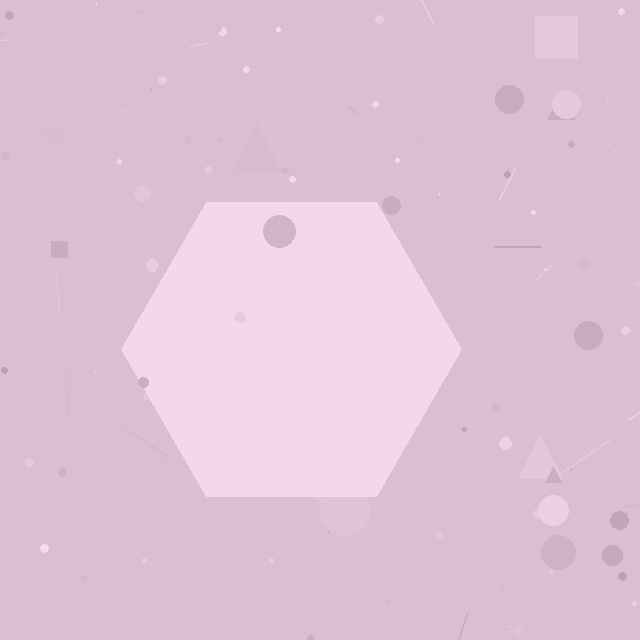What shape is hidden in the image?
A hexagon is hidden in the image.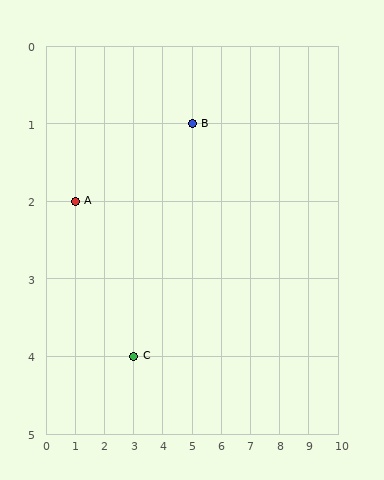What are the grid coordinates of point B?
Point B is at grid coordinates (5, 1).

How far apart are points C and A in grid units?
Points C and A are 2 columns and 2 rows apart (about 2.8 grid units diagonally).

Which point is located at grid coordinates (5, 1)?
Point B is at (5, 1).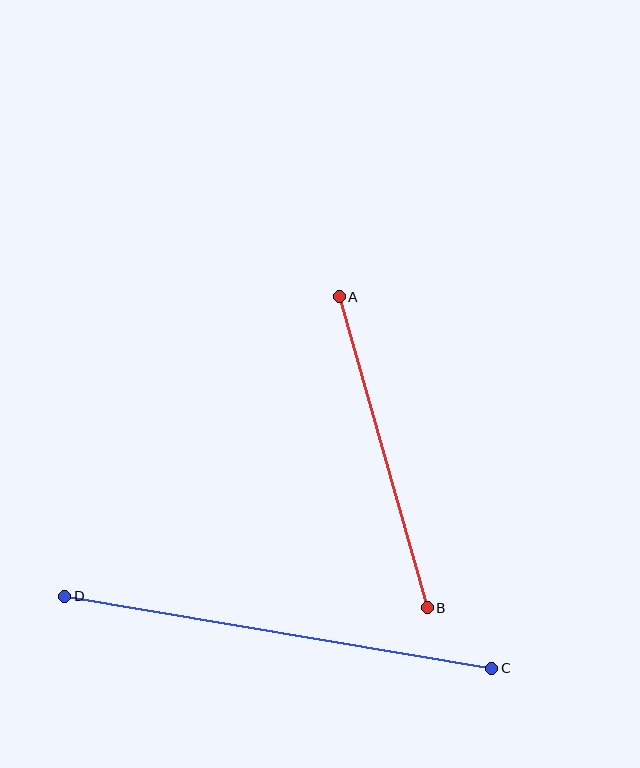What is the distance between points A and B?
The distance is approximately 323 pixels.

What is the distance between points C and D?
The distance is approximately 433 pixels.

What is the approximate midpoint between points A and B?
The midpoint is at approximately (383, 452) pixels.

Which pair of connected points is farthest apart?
Points C and D are farthest apart.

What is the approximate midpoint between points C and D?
The midpoint is at approximately (278, 632) pixels.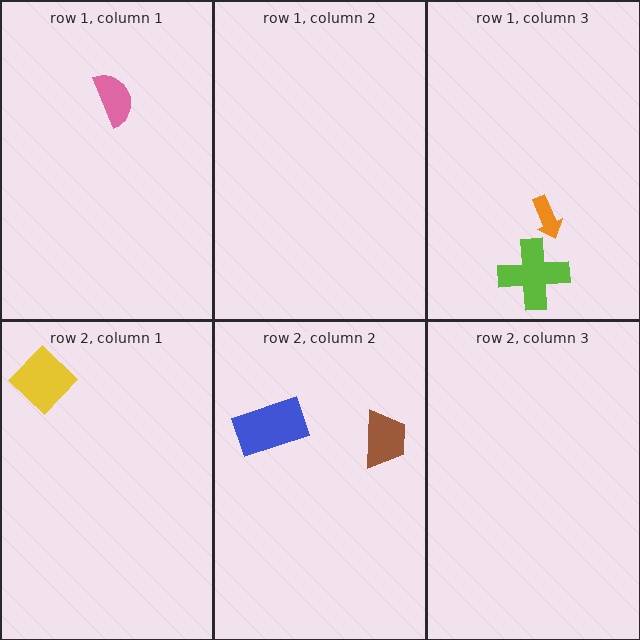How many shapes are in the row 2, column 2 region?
2.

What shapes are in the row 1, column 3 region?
The orange arrow, the lime cross.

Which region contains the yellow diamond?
The row 2, column 1 region.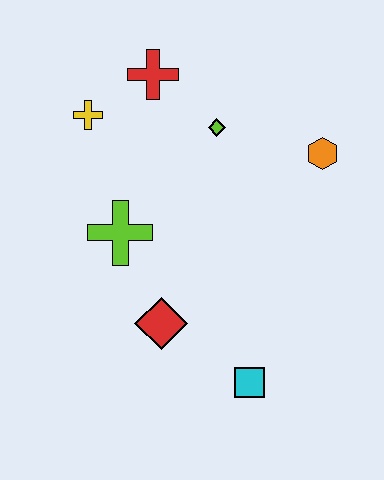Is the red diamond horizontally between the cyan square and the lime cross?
Yes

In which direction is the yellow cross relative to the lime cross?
The yellow cross is above the lime cross.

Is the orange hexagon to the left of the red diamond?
No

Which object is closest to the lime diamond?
The red cross is closest to the lime diamond.